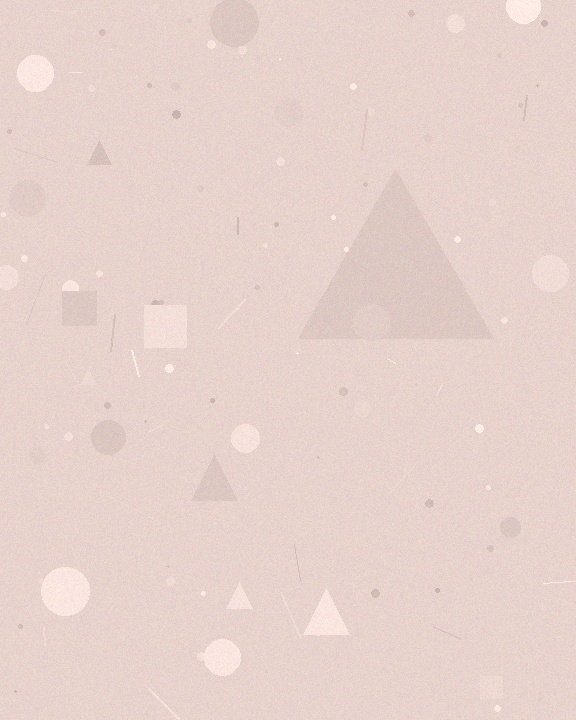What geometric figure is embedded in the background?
A triangle is embedded in the background.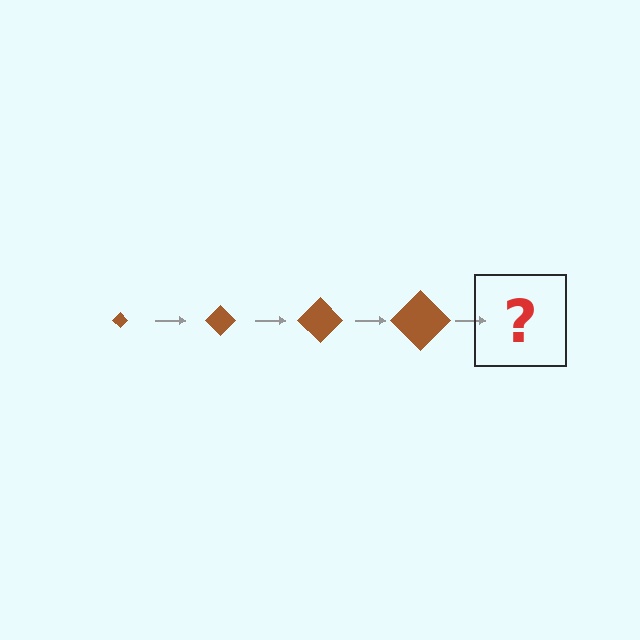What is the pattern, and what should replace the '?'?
The pattern is that the diamond gets progressively larger each step. The '?' should be a brown diamond, larger than the previous one.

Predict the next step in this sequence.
The next step is a brown diamond, larger than the previous one.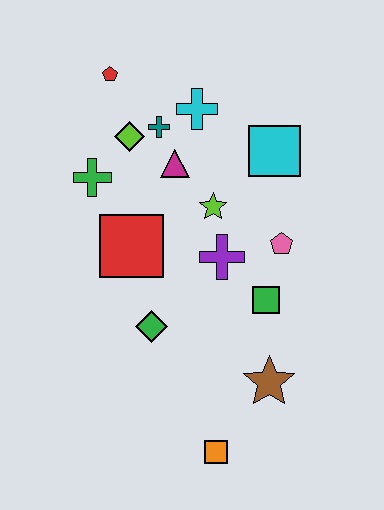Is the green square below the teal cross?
Yes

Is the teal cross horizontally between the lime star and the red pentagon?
Yes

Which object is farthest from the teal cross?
The orange square is farthest from the teal cross.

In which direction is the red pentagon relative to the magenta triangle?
The red pentagon is above the magenta triangle.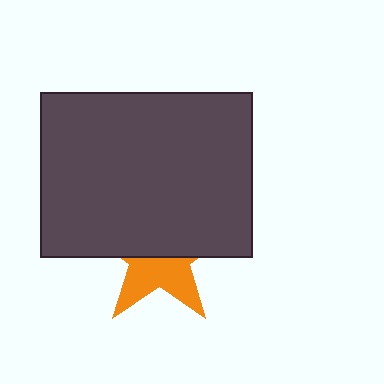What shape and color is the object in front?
The object in front is a dark gray rectangle.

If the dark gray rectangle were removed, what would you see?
You would see the complete orange star.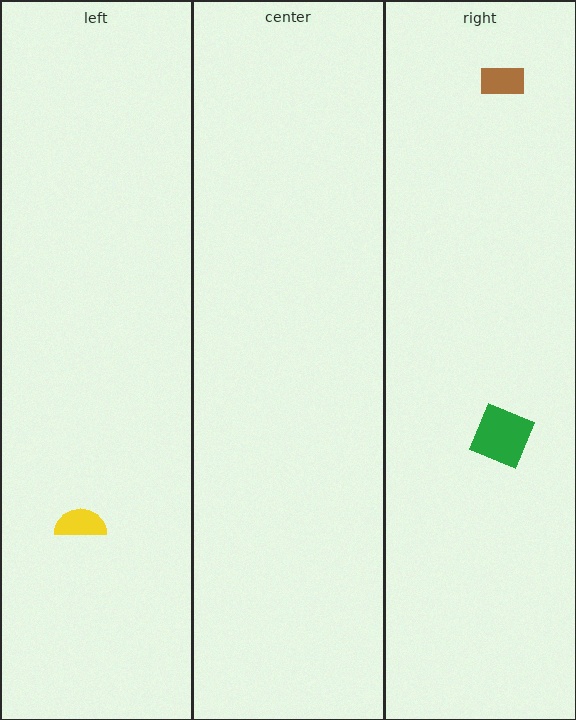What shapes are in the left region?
The yellow semicircle.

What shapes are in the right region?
The green square, the brown rectangle.